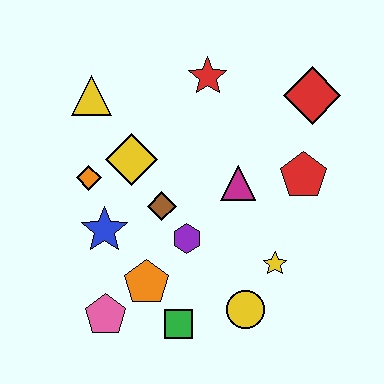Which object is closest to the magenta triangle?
The red pentagon is closest to the magenta triangle.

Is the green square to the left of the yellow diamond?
No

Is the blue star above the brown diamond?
No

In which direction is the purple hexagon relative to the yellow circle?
The purple hexagon is above the yellow circle.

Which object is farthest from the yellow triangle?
The yellow circle is farthest from the yellow triangle.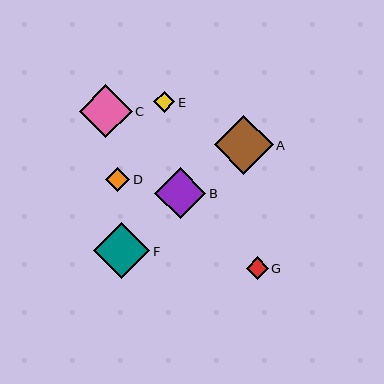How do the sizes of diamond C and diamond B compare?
Diamond C and diamond B are approximately the same size.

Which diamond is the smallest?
Diamond E is the smallest with a size of approximately 21 pixels.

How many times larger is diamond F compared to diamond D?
Diamond F is approximately 2.3 times the size of diamond D.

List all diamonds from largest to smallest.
From largest to smallest: A, F, C, B, D, G, E.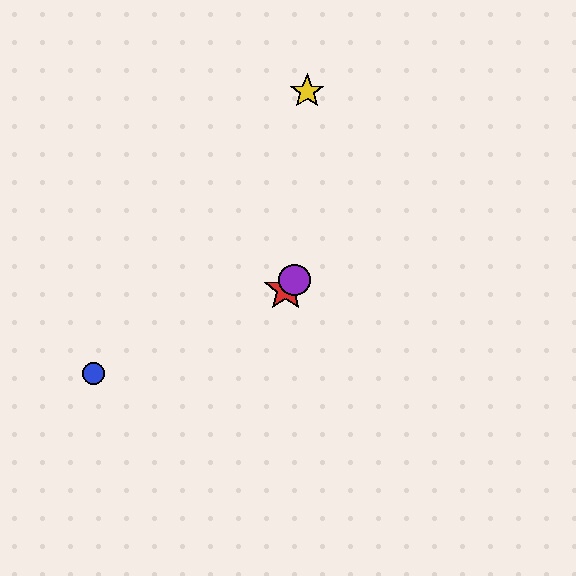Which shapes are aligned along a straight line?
The red star, the green star, the purple circle are aligned along a straight line.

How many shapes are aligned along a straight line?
3 shapes (the red star, the green star, the purple circle) are aligned along a straight line.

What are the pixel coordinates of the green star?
The green star is at (296, 279).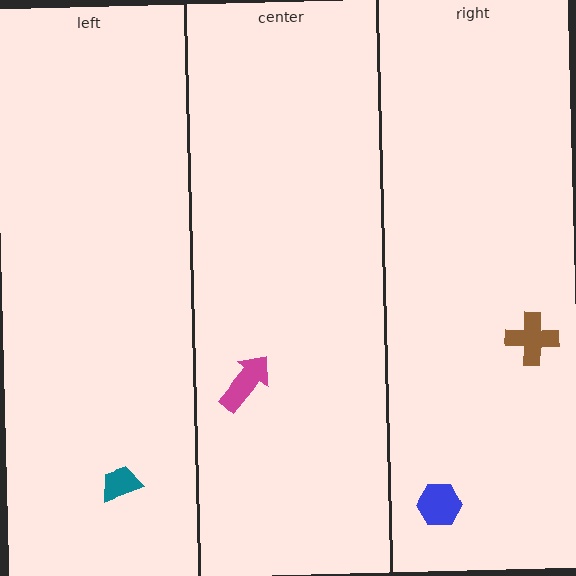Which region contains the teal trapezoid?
The left region.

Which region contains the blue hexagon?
The right region.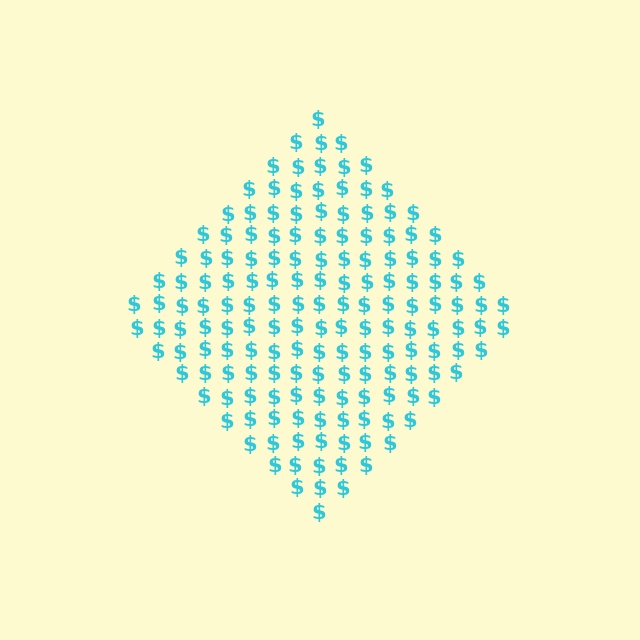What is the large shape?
The large shape is a diamond.